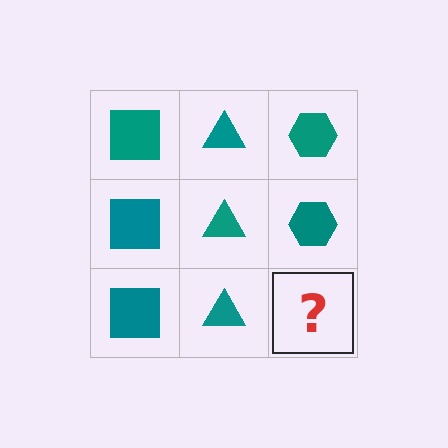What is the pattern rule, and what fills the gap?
The rule is that each column has a consistent shape. The gap should be filled with a teal hexagon.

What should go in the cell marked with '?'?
The missing cell should contain a teal hexagon.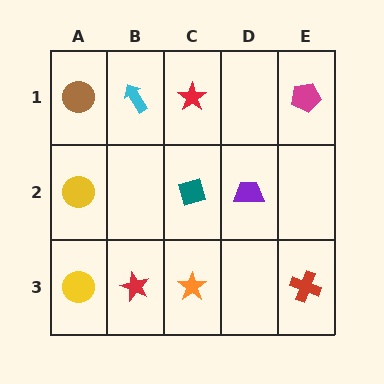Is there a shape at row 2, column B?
No, that cell is empty.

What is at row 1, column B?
A cyan arrow.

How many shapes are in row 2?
3 shapes.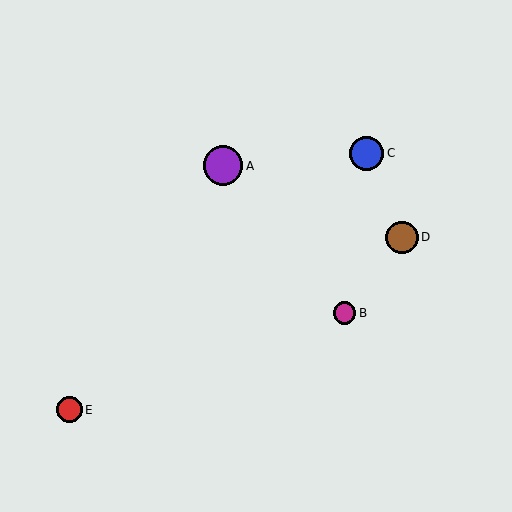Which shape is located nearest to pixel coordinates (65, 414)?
The red circle (labeled E) at (69, 410) is nearest to that location.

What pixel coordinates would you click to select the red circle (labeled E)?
Click at (69, 410) to select the red circle E.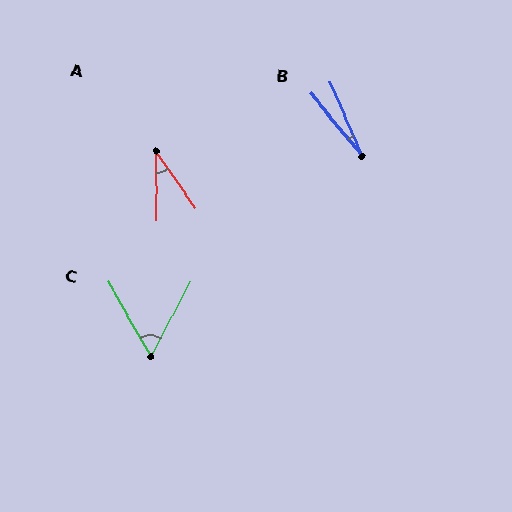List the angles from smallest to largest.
B (16°), A (35°), C (58°).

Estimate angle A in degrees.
Approximately 35 degrees.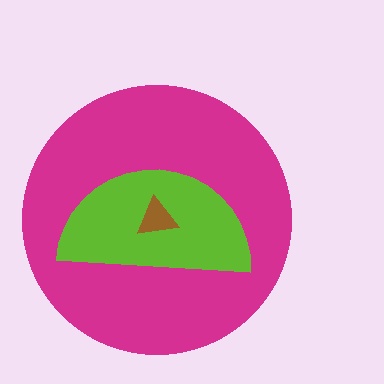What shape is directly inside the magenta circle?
The lime semicircle.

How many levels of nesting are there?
3.